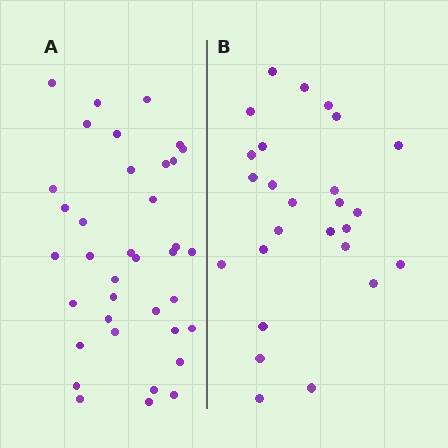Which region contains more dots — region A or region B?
Region A (the left region) has more dots.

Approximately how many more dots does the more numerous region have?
Region A has roughly 12 or so more dots than region B.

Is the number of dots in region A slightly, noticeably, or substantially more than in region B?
Region A has noticeably more, but not dramatically so. The ratio is roughly 1.4 to 1.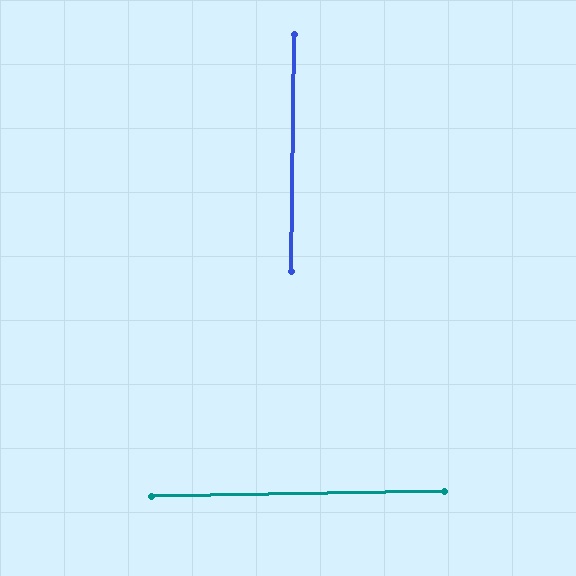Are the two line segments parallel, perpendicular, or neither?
Perpendicular — they meet at approximately 88°.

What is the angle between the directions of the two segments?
Approximately 88 degrees.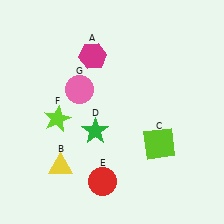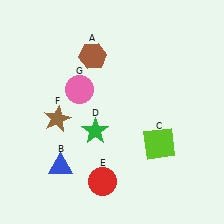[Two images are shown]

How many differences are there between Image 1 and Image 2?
There are 3 differences between the two images.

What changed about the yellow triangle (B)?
In Image 1, B is yellow. In Image 2, it changed to blue.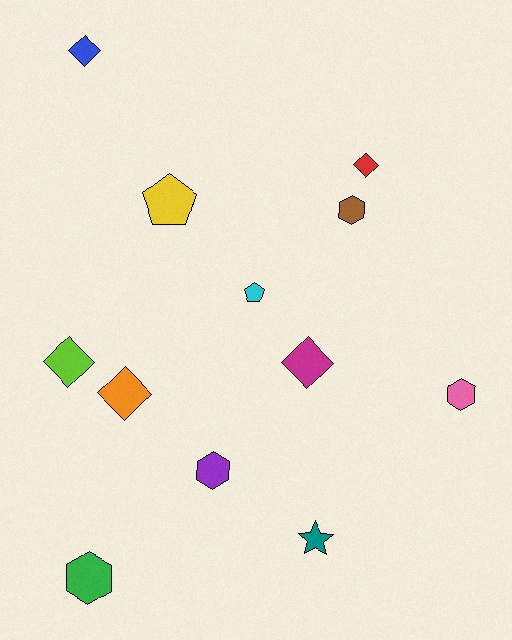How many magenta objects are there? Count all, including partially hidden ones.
There is 1 magenta object.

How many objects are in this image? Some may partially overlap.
There are 12 objects.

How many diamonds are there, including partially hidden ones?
There are 5 diamonds.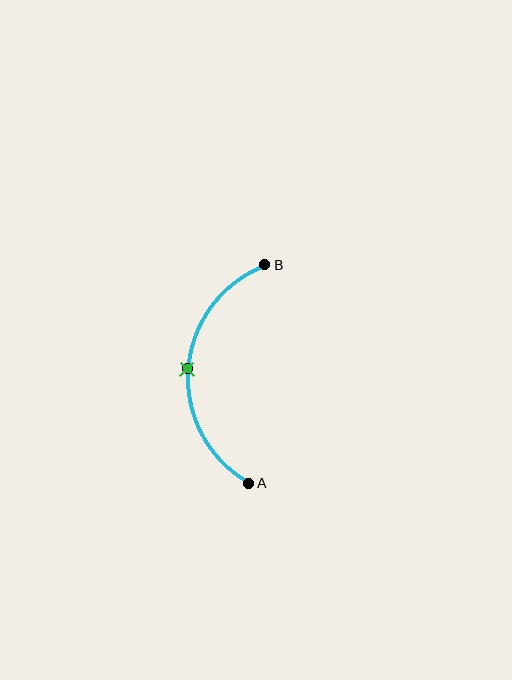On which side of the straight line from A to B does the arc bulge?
The arc bulges to the left of the straight line connecting A and B.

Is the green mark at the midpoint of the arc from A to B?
Yes. The green mark lies on the arc at equal arc-length from both A and B — it is the arc midpoint.